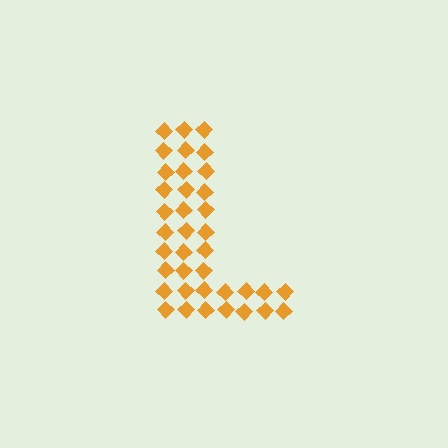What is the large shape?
The large shape is the letter L.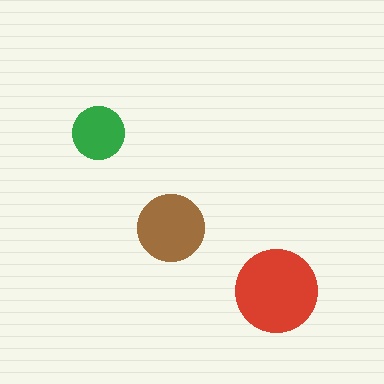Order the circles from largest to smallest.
the red one, the brown one, the green one.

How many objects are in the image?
There are 3 objects in the image.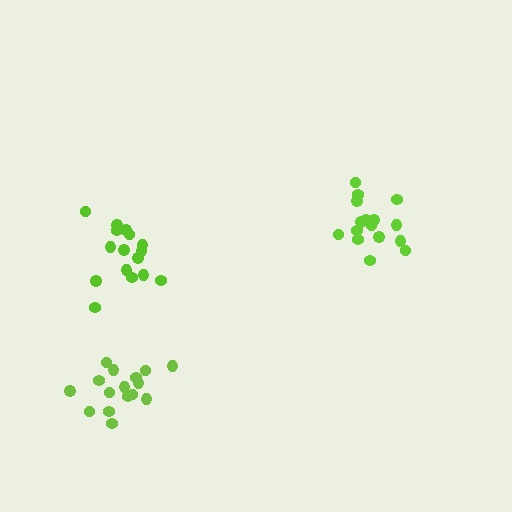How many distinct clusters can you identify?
There are 3 distinct clusters.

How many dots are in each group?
Group 1: 16 dots, Group 2: 16 dots, Group 3: 16 dots (48 total).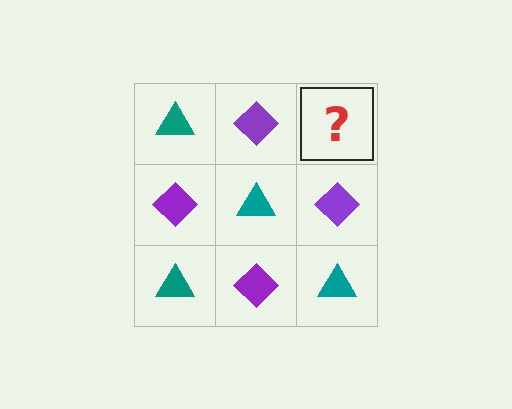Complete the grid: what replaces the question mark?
The question mark should be replaced with a teal triangle.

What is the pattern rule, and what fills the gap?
The rule is that it alternates teal triangle and purple diamond in a checkerboard pattern. The gap should be filled with a teal triangle.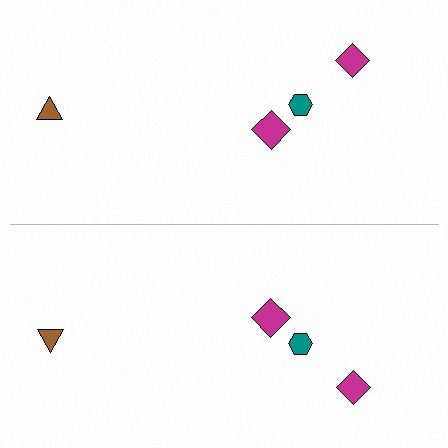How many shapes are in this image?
There are 8 shapes in this image.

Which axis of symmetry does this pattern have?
The pattern has a horizontal axis of symmetry running through the center of the image.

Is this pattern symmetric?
Yes, this pattern has bilateral (reflection) symmetry.